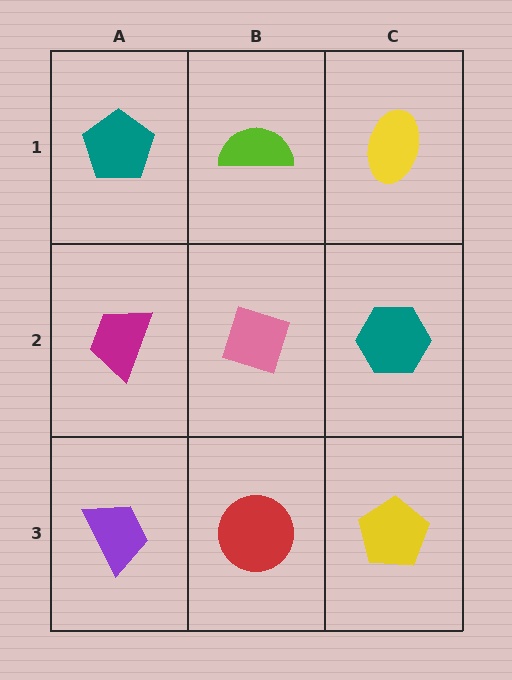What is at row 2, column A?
A magenta trapezoid.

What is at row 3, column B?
A red circle.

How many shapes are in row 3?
3 shapes.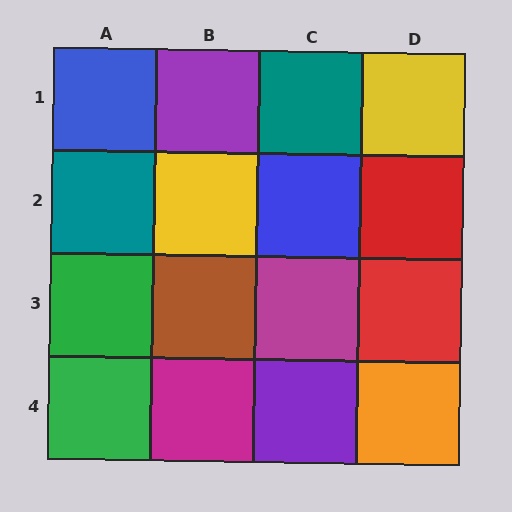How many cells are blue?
2 cells are blue.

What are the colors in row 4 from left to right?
Green, magenta, purple, orange.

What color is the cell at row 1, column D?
Yellow.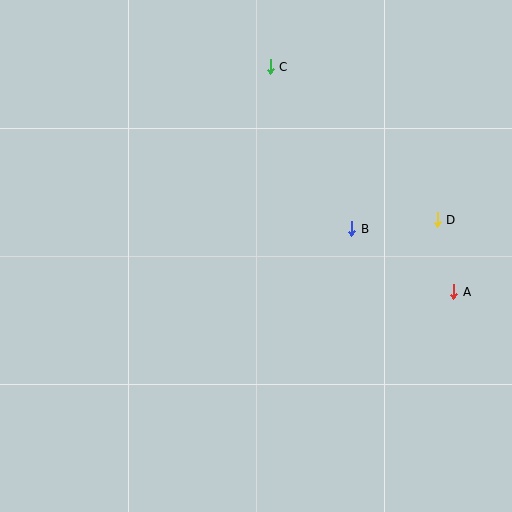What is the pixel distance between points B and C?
The distance between B and C is 181 pixels.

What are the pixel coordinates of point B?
Point B is at (352, 229).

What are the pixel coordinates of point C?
Point C is at (270, 67).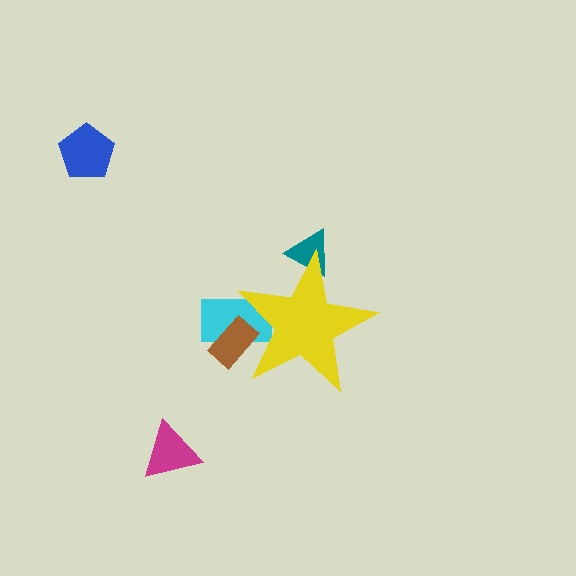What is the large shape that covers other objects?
A yellow star.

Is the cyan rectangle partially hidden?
Yes, the cyan rectangle is partially hidden behind the yellow star.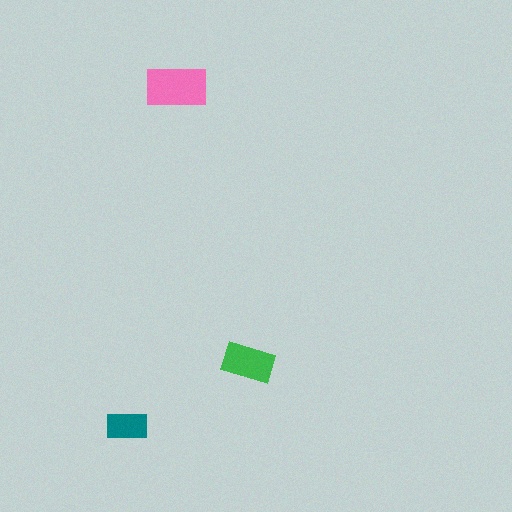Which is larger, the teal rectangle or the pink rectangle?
The pink one.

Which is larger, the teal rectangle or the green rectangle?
The green one.